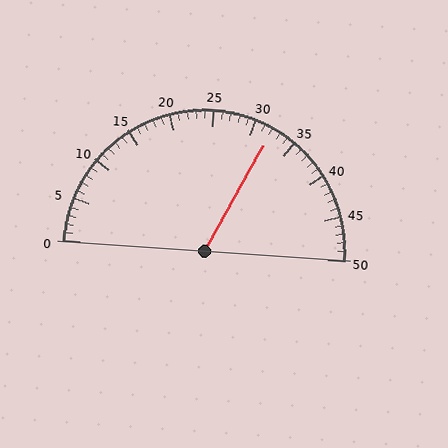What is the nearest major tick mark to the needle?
The nearest major tick mark is 30.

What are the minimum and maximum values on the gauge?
The gauge ranges from 0 to 50.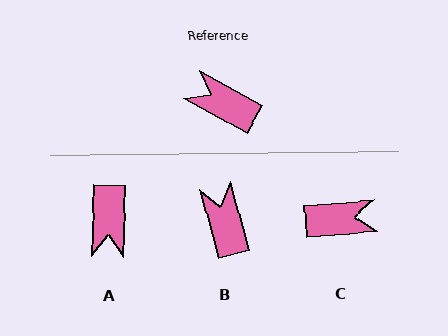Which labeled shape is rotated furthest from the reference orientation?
C, about 147 degrees away.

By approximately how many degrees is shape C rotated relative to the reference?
Approximately 147 degrees clockwise.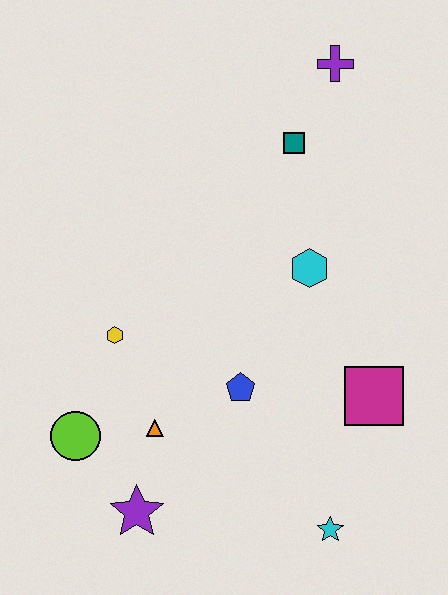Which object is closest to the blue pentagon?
The orange triangle is closest to the blue pentagon.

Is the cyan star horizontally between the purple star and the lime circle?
No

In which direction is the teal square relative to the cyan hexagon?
The teal square is above the cyan hexagon.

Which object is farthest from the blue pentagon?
The purple cross is farthest from the blue pentagon.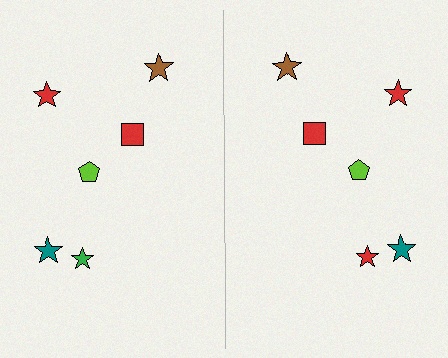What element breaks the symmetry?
The red star on the right side breaks the symmetry — its mirror counterpart is green.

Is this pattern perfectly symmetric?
No, the pattern is not perfectly symmetric. The red star on the right side breaks the symmetry — its mirror counterpart is green.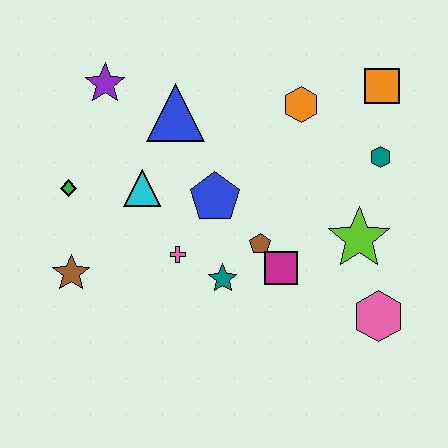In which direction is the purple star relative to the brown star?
The purple star is above the brown star.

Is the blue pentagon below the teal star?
No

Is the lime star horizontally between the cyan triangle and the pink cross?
No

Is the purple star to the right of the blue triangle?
No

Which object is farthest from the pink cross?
The orange square is farthest from the pink cross.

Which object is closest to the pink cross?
The teal star is closest to the pink cross.